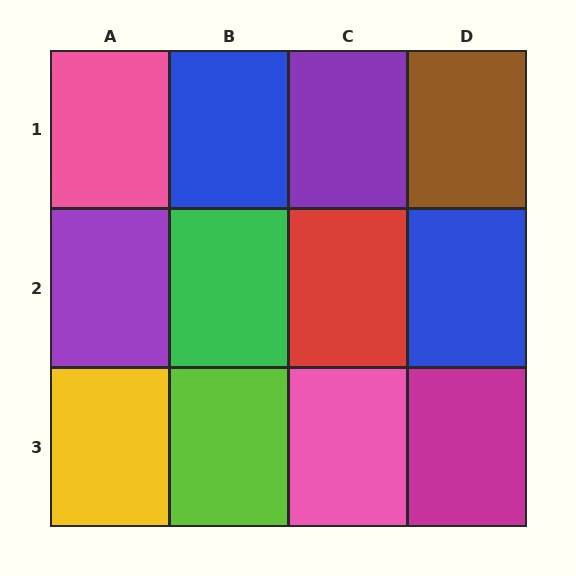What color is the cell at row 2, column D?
Blue.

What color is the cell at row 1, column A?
Pink.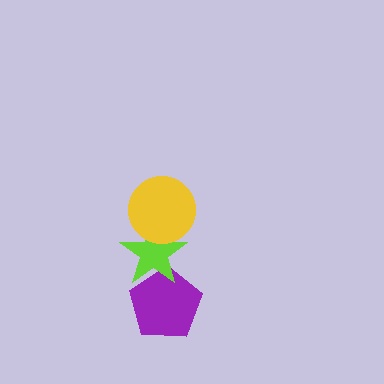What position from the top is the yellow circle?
The yellow circle is 1st from the top.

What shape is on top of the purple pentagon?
The lime star is on top of the purple pentagon.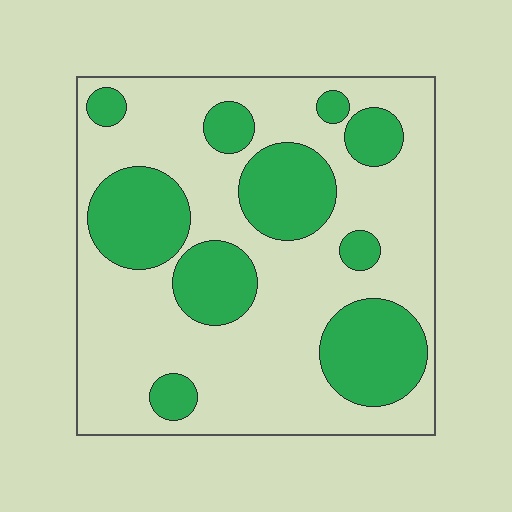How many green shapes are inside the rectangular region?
10.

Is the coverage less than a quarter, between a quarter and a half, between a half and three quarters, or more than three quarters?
Between a quarter and a half.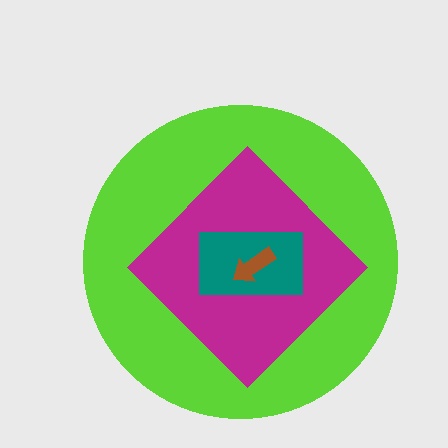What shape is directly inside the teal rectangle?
The brown arrow.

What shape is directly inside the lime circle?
The magenta diamond.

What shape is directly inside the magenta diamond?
The teal rectangle.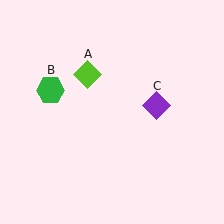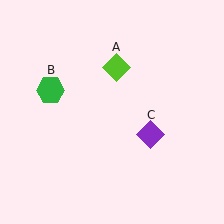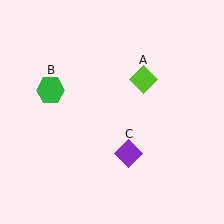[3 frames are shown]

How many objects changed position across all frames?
2 objects changed position: lime diamond (object A), purple diamond (object C).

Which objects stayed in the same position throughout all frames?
Green hexagon (object B) remained stationary.